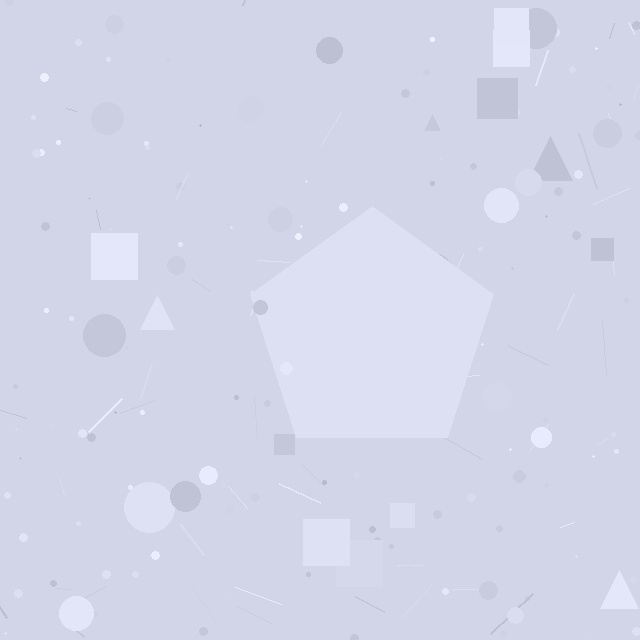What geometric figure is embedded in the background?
A pentagon is embedded in the background.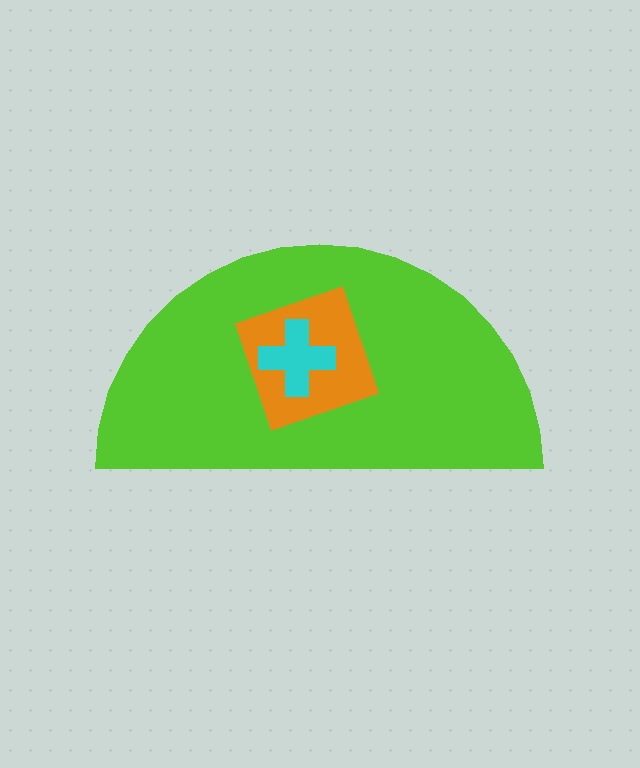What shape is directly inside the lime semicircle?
The orange square.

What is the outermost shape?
The lime semicircle.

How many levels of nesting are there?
3.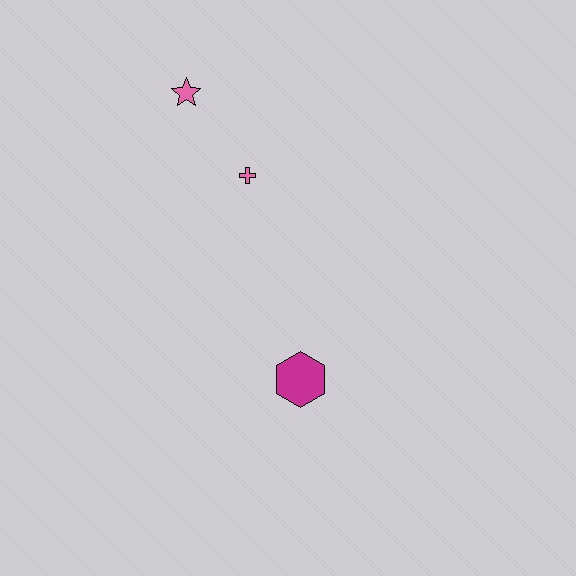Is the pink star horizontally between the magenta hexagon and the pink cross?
No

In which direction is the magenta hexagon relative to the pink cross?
The magenta hexagon is below the pink cross.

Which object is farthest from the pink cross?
The magenta hexagon is farthest from the pink cross.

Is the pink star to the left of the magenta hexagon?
Yes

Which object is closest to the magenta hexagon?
The pink cross is closest to the magenta hexagon.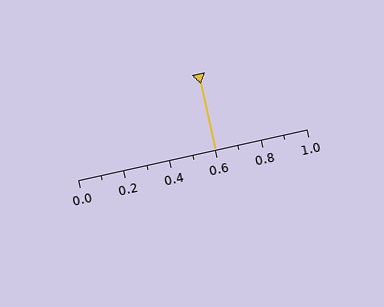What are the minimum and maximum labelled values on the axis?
The axis runs from 0.0 to 1.0.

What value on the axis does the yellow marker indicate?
The marker indicates approximately 0.6.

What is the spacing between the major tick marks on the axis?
The major ticks are spaced 0.2 apart.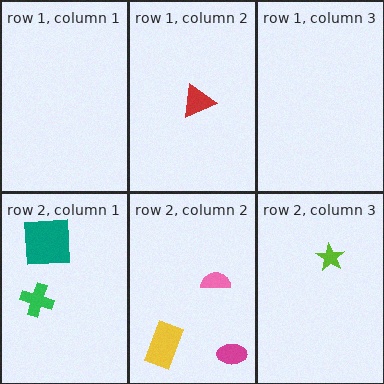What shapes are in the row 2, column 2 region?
The magenta ellipse, the pink semicircle, the yellow rectangle.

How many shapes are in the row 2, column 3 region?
1.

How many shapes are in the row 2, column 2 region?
3.